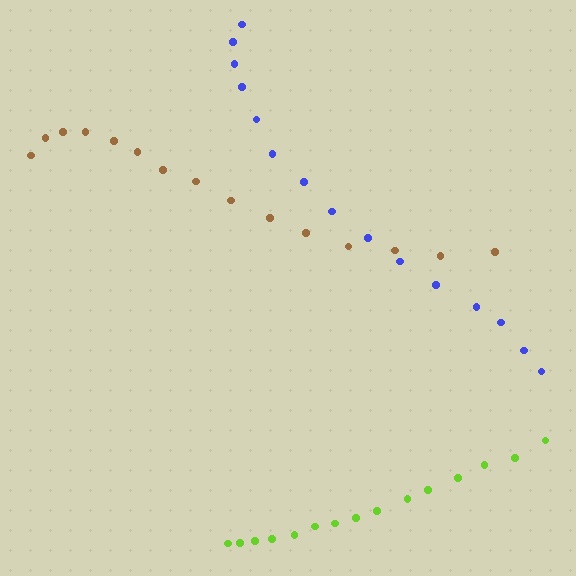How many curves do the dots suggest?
There are 3 distinct paths.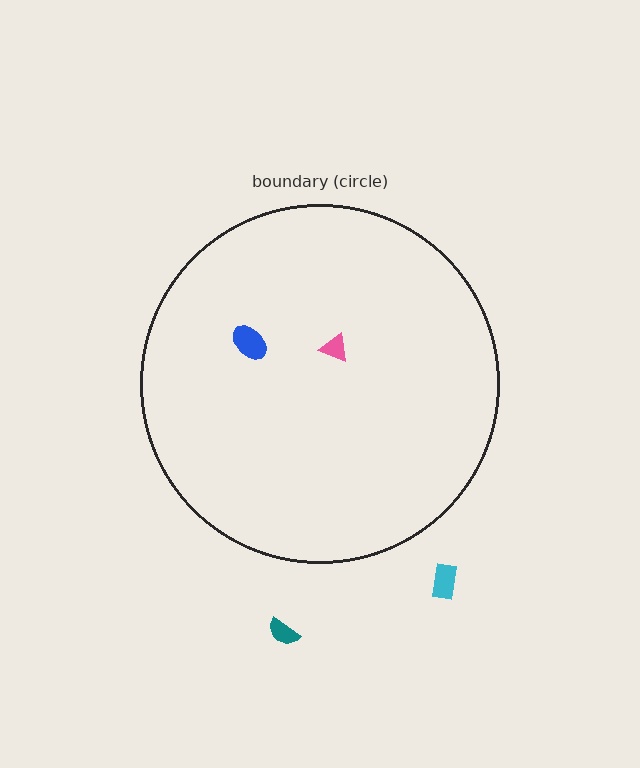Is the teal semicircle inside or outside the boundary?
Outside.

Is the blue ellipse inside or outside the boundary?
Inside.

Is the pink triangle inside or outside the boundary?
Inside.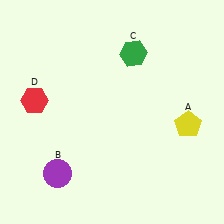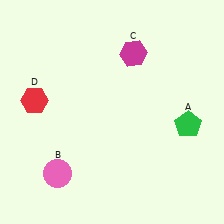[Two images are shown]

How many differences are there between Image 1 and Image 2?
There are 3 differences between the two images.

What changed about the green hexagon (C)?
In Image 1, C is green. In Image 2, it changed to magenta.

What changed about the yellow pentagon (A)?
In Image 1, A is yellow. In Image 2, it changed to green.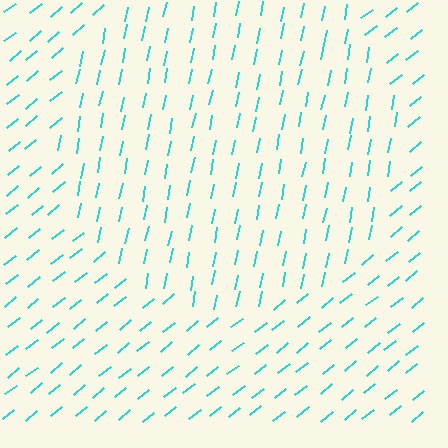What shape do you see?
I see a circle.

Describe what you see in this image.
The image is filled with small cyan line segments. A circle region in the image has lines oriented differently from the surrounding lines, creating a visible texture boundary.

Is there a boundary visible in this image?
Yes, there is a texture boundary formed by a change in line orientation.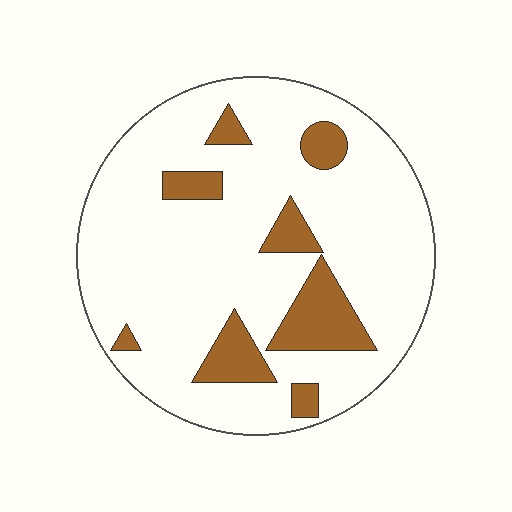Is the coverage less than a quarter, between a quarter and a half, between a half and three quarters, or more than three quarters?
Less than a quarter.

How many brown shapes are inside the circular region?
8.